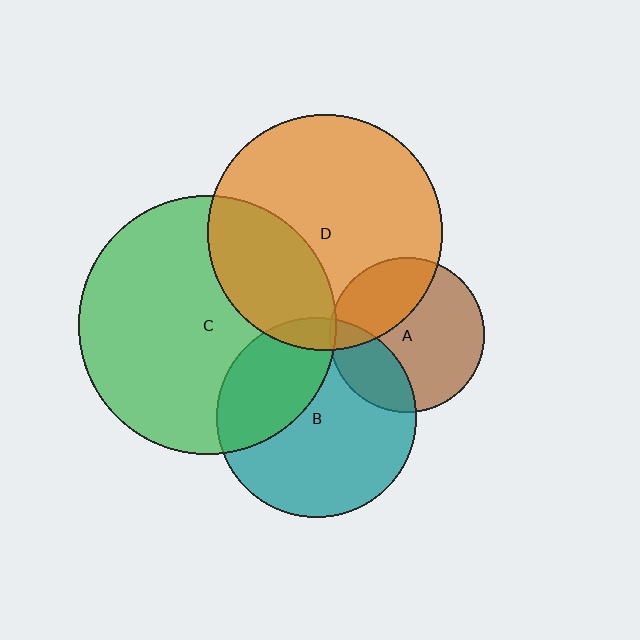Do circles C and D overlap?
Yes.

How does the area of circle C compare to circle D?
Approximately 1.2 times.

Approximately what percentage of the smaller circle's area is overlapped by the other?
Approximately 30%.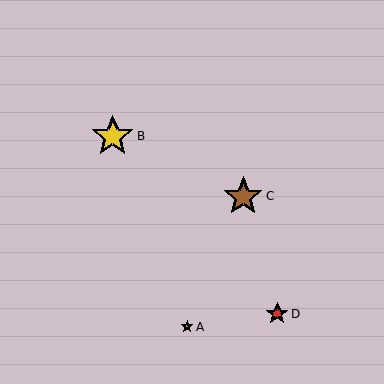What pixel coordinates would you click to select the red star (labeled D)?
Click at (277, 314) to select the red star D.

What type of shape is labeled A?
Shape A is an orange star.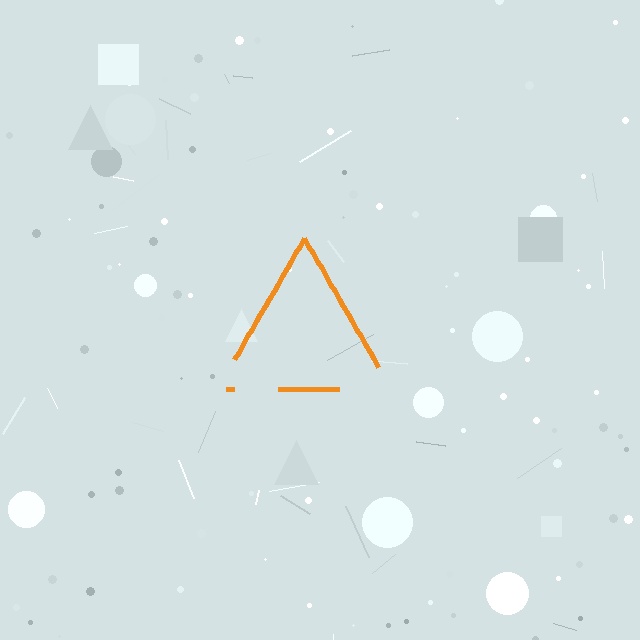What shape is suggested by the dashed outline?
The dashed outline suggests a triangle.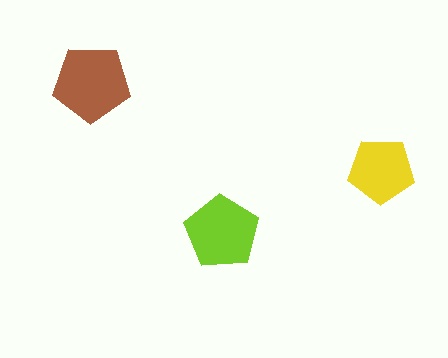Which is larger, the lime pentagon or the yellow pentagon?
The lime one.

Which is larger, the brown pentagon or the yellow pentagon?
The brown one.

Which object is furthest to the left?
The brown pentagon is leftmost.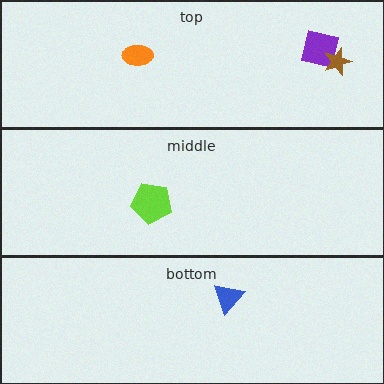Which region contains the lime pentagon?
The middle region.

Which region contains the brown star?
The top region.